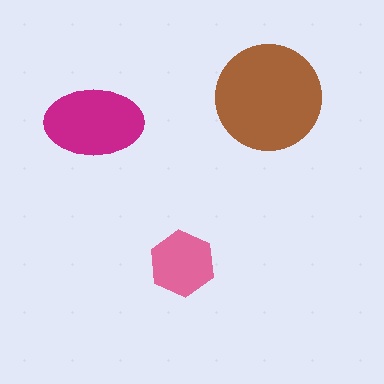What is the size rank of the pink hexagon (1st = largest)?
3rd.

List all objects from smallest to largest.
The pink hexagon, the magenta ellipse, the brown circle.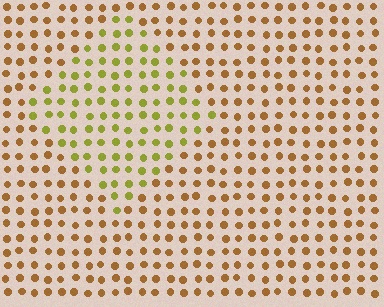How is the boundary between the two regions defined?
The boundary is defined purely by a slight shift in hue (about 38 degrees). Spacing, size, and orientation are identical on both sides.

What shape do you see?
I see a diamond.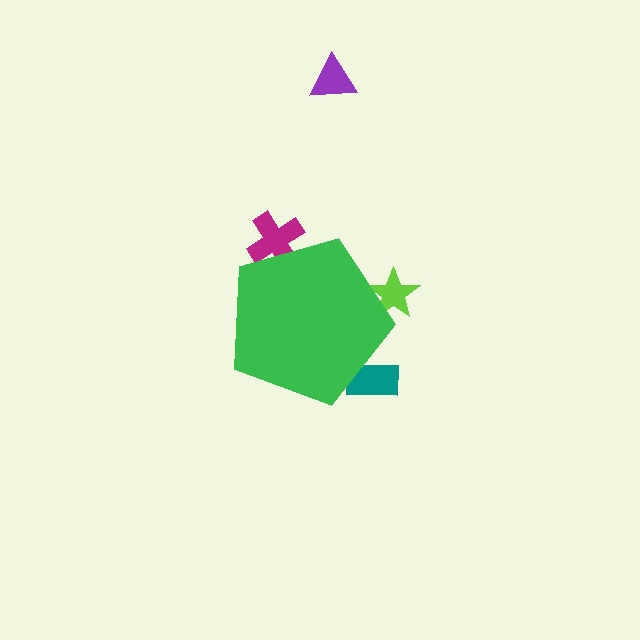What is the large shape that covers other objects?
A green pentagon.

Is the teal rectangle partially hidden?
Yes, the teal rectangle is partially hidden behind the green pentagon.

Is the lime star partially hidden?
Yes, the lime star is partially hidden behind the green pentagon.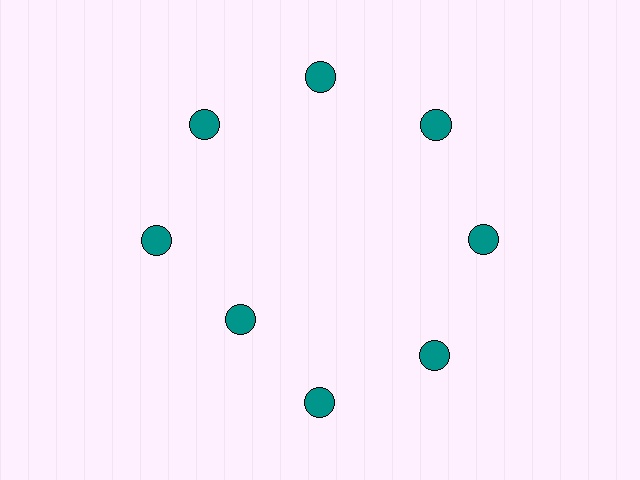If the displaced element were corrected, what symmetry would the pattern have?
It would have 8-fold rotational symmetry — the pattern would map onto itself every 45 degrees.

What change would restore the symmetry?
The symmetry would be restored by moving it outward, back onto the ring so that all 8 circles sit at equal angles and equal distance from the center.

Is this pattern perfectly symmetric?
No. The 8 teal circles are arranged in a ring, but one element near the 8 o'clock position is pulled inward toward the center, breaking the 8-fold rotational symmetry.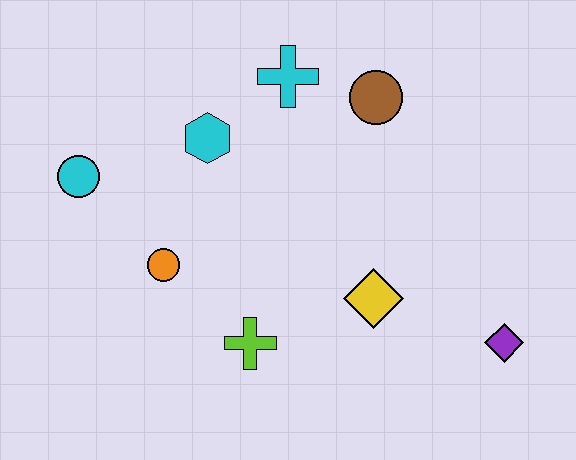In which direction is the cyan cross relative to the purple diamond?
The cyan cross is above the purple diamond.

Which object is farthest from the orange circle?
The purple diamond is farthest from the orange circle.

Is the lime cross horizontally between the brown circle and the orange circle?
Yes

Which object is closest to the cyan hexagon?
The cyan cross is closest to the cyan hexagon.